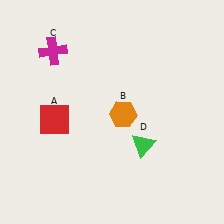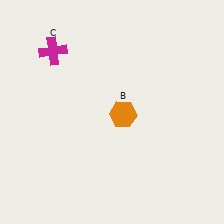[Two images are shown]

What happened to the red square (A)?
The red square (A) was removed in Image 2. It was in the bottom-left area of Image 1.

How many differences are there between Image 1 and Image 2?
There are 2 differences between the two images.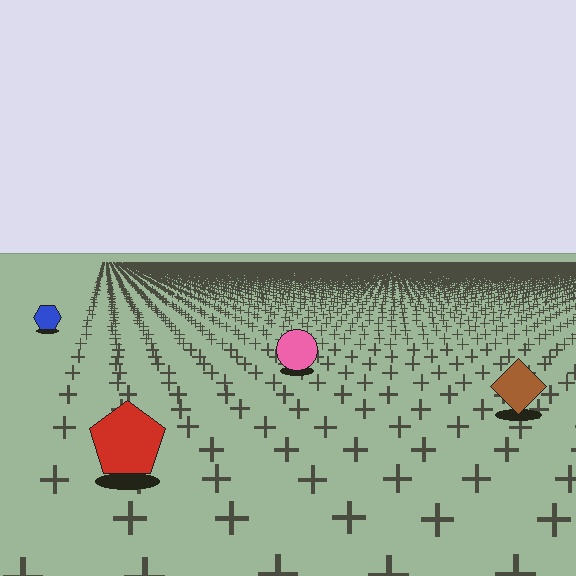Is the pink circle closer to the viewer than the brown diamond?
No. The brown diamond is closer — you can tell from the texture gradient: the ground texture is coarser near it.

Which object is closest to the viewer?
The red pentagon is closest. The texture marks near it are larger and more spread out.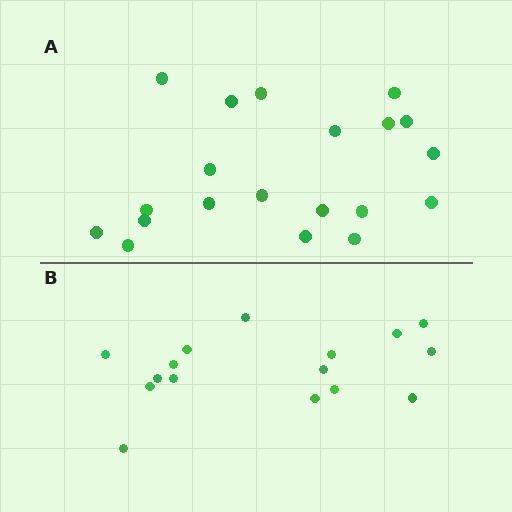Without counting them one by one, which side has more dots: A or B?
Region A (the top region) has more dots.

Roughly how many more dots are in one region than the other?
Region A has about 4 more dots than region B.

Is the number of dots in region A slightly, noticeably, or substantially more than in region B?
Region A has noticeably more, but not dramatically so. The ratio is roughly 1.2 to 1.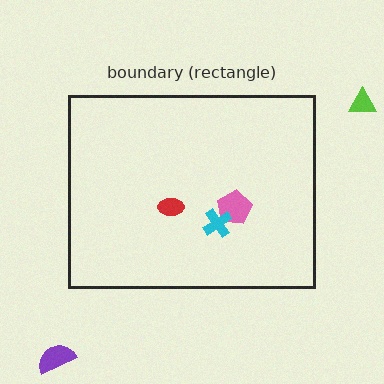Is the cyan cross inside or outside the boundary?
Inside.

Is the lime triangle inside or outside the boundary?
Outside.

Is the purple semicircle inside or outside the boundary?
Outside.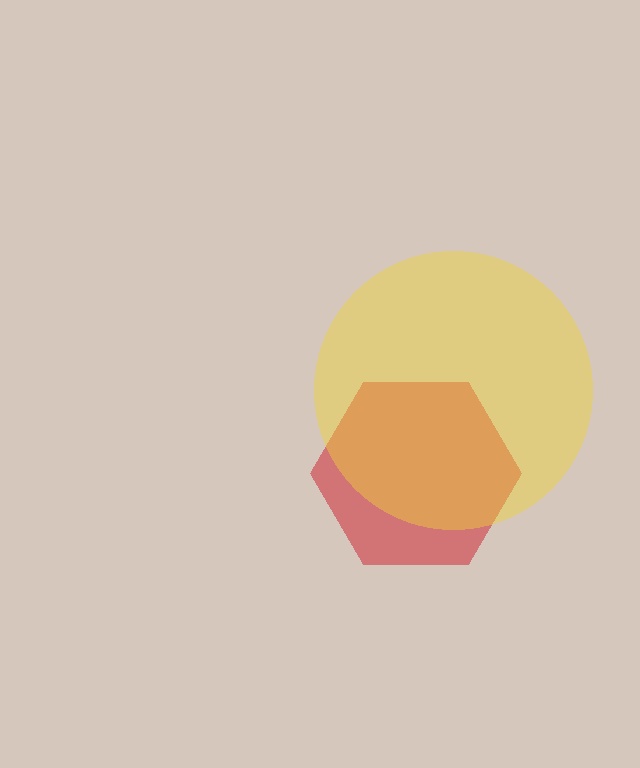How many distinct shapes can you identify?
There are 2 distinct shapes: a red hexagon, a yellow circle.